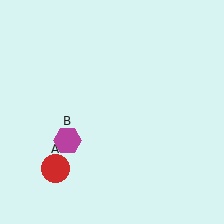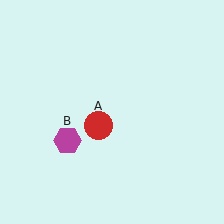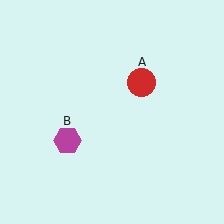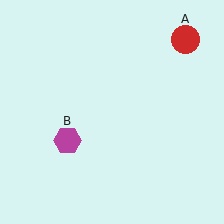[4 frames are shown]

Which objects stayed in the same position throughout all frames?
Magenta hexagon (object B) remained stationary.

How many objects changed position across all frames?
1 object changed position: red circle (object A).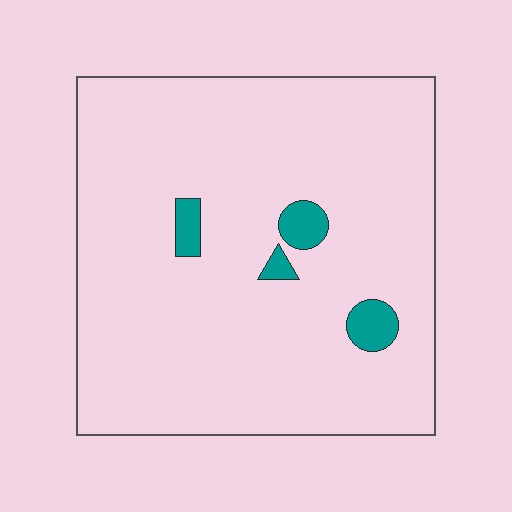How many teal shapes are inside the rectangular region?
4.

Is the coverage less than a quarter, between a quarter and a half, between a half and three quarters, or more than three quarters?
Less than a quarter.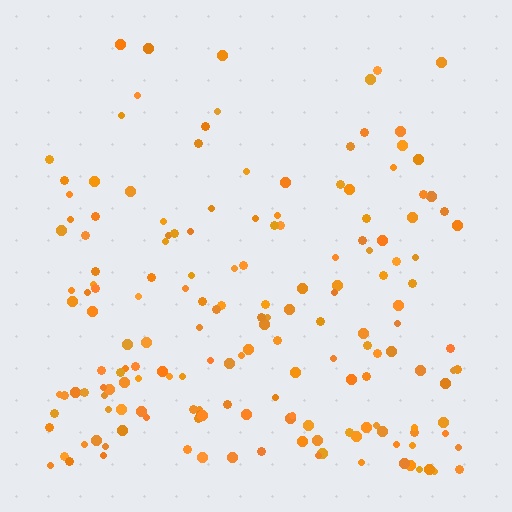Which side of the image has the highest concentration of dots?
The bottom.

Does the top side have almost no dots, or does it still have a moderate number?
Still a moderate number, just noticeably fewer than the bottom.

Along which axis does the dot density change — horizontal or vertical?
Vertical.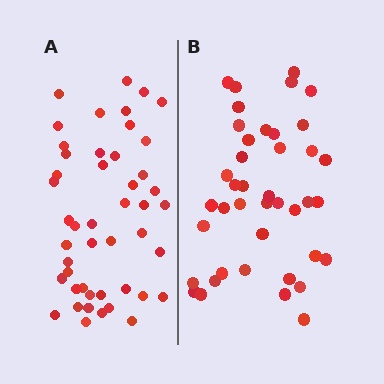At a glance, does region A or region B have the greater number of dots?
Region A (the left region) has more dots.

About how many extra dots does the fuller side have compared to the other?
Region A has about 6 more dots than region B.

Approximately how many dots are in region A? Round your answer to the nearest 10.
About 50 dots. (The exact count is 47, which rounds to 50.)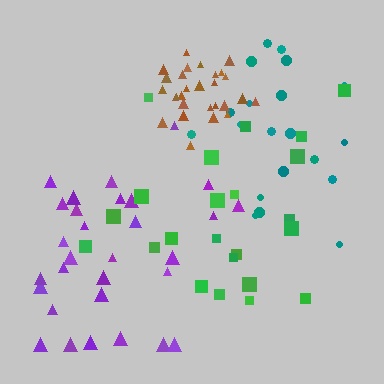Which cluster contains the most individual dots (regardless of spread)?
Purple (32).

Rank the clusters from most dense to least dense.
brown, purple, teal, green.